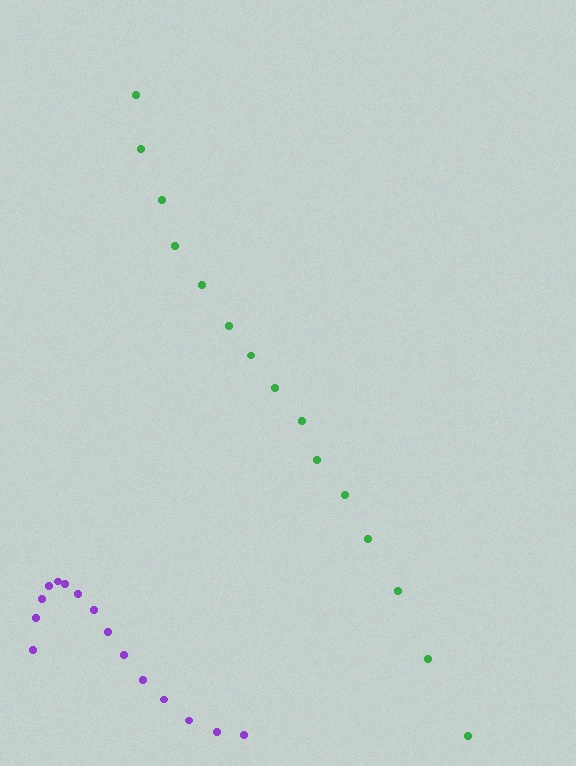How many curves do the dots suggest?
There are 2 distinct paths.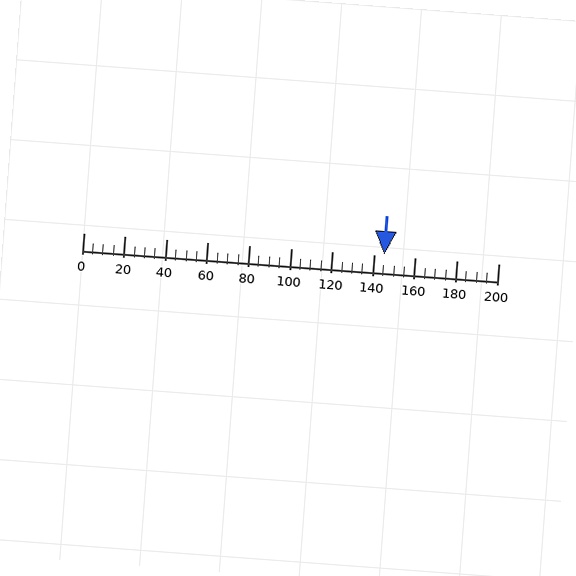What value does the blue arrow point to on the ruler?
The blue arrow points to approximately 145.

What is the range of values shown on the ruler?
The ruler shows values from 0 to 200.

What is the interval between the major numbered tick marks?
The major tick marks are spaced 20 units apart.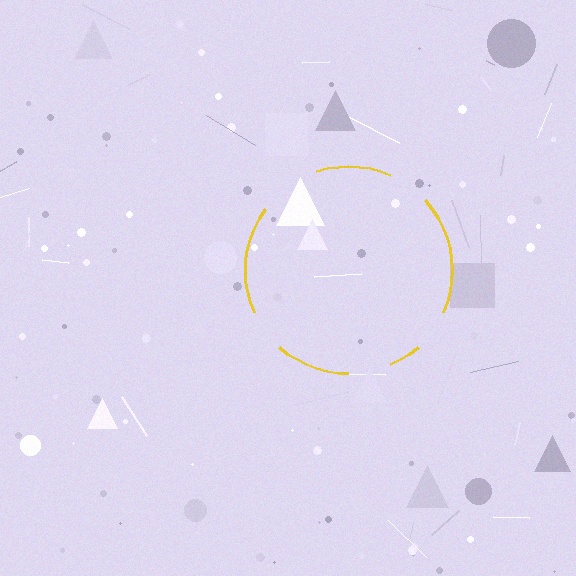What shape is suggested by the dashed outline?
The dashed outline suggests a circle.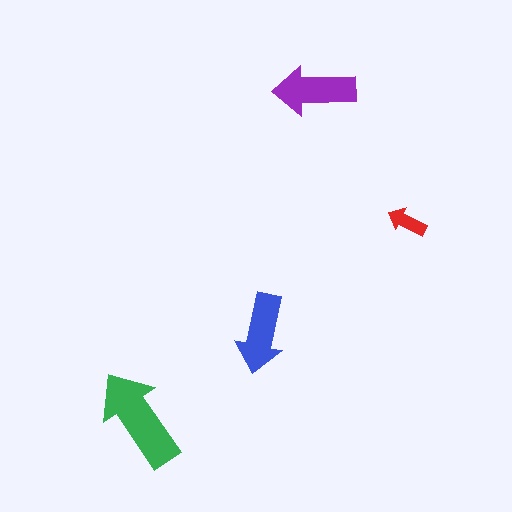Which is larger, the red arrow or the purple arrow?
The purple one.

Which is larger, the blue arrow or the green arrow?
The green one.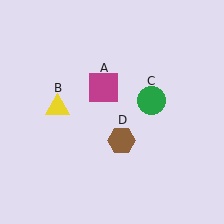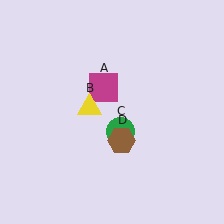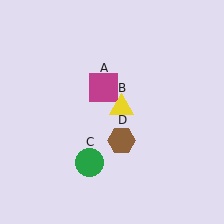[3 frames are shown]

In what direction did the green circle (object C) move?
The green circle (object C) moved down and to the left.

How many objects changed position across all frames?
2 objects changed position: yellow triangle (object B), green circle (object C).